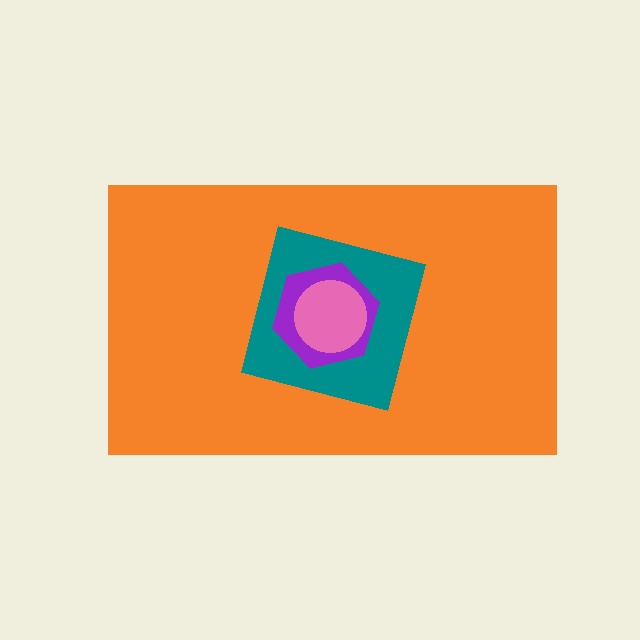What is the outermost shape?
The orange rectangle.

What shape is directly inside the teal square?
The purple hexagon.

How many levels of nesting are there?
4.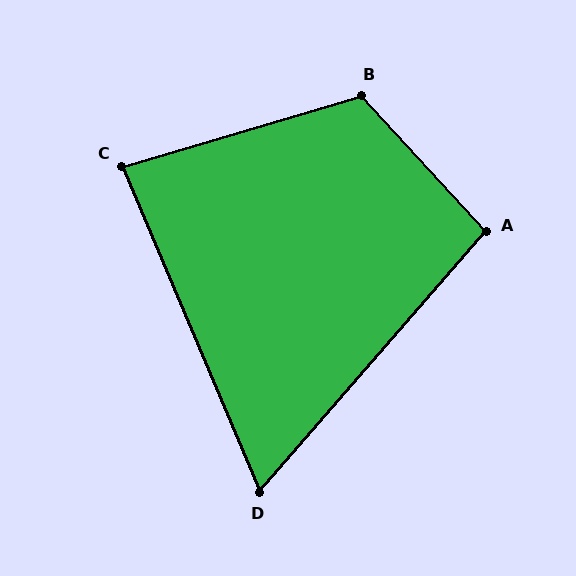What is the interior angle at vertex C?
Approximately 83 degrees (acute).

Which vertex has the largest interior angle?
B, at approximately 116 degrees.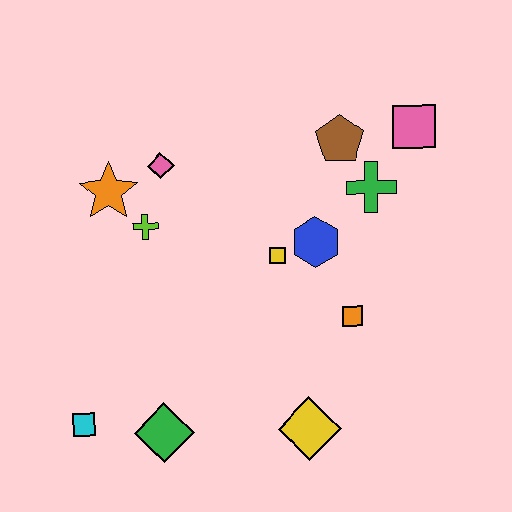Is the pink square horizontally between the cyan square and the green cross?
No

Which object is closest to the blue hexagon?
The yellow square is closest to the blue hexagon.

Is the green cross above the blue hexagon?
Yes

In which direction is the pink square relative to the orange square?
The pink square is above the orange square.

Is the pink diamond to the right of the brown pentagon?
No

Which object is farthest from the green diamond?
The pink square is farthest from the green diamond.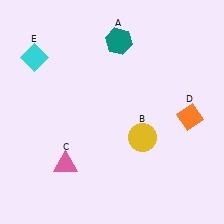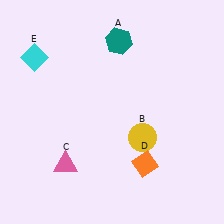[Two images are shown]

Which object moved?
The orange diamond (D) moved down.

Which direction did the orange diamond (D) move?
The orange diamond (D) moved down.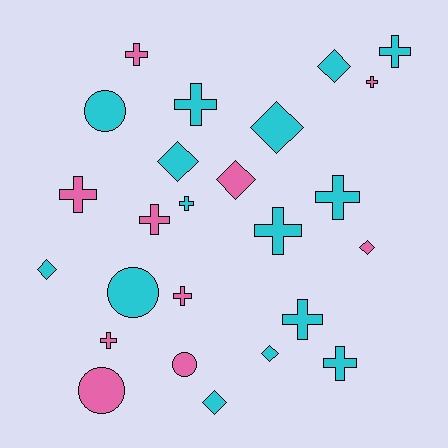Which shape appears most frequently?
Cross, with 13 objects.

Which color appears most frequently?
Cyan, with 15 objects.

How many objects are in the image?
There are 25 objects.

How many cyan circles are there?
There are 2 cyan circles.